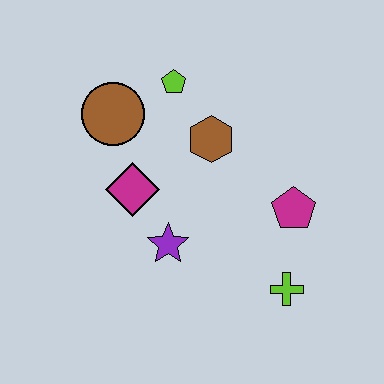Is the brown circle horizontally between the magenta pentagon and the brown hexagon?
No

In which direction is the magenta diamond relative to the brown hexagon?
The magenta diamond is to the left of the brown hexagon.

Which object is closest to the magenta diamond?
The purple star is closest to the magenta diamond.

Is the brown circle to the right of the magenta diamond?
No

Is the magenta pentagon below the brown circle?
Yes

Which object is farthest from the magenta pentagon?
The brown circle is farthest from the magenta pentagon.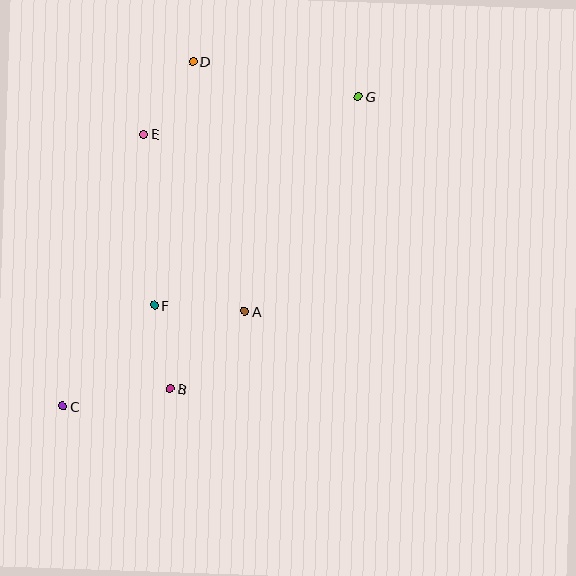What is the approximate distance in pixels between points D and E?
The distance between D and E is approximately 88 pixels.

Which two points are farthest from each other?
Points C and G are farthest from each other.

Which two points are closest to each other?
Points B and F are closest to each other.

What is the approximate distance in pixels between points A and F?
The distance between A and F is approximately 91 pixels.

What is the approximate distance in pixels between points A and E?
The distance between A and E is approximately 203 pixels.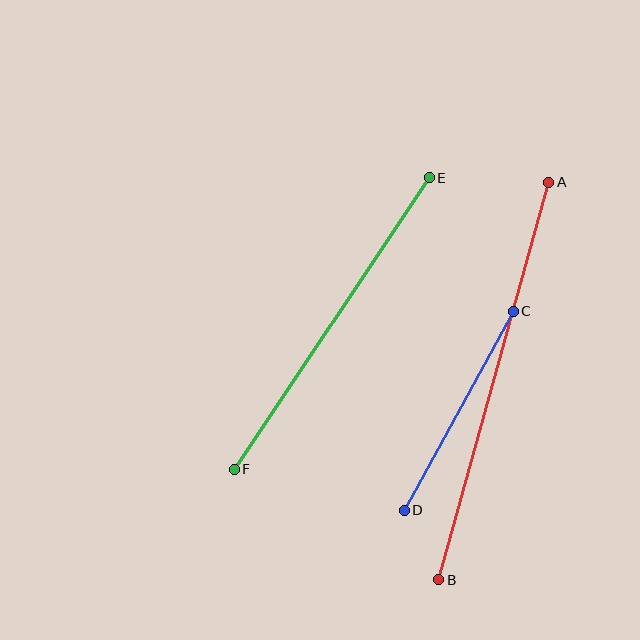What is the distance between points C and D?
The distance is approximately 227 pixels.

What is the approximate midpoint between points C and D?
The midpoint is at approximately (459, 411) pixels.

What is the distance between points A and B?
The distance is approximately 412 pixels.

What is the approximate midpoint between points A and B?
The midpoint is at approximately (494, 381) pixels.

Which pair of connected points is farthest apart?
Points A and B are farthest apart.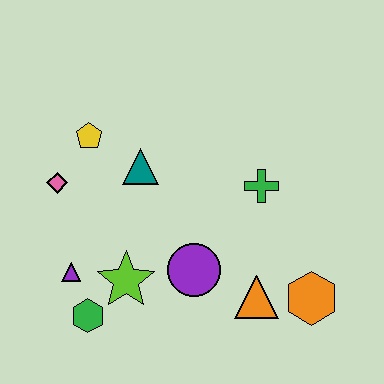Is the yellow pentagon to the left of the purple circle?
Yes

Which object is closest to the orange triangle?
The orange hexagon is closest to the orange triangle.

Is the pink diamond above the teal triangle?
No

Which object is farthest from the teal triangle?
The orange hexagon is farthest from the teal triangle.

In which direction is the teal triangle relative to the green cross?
The teal triangle is to the left of the green cross.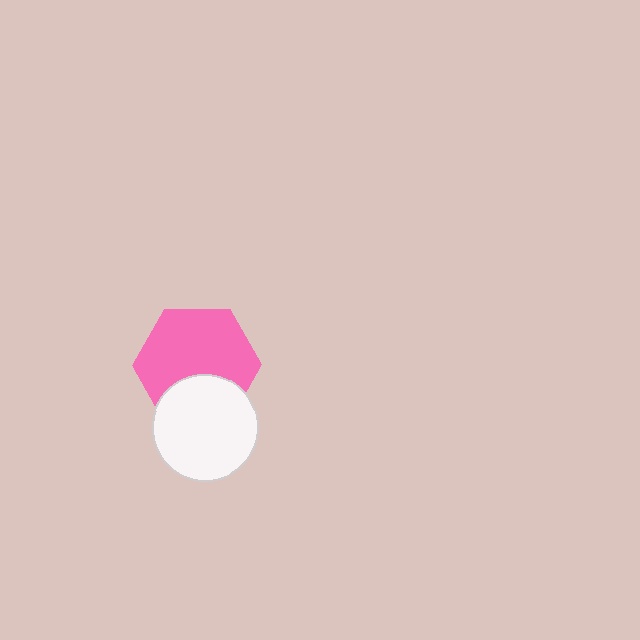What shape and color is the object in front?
The object in front is a white circle.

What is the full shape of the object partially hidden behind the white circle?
The partially hidden object is a pink hexagon.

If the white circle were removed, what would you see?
You would see the complete pink hexagon.